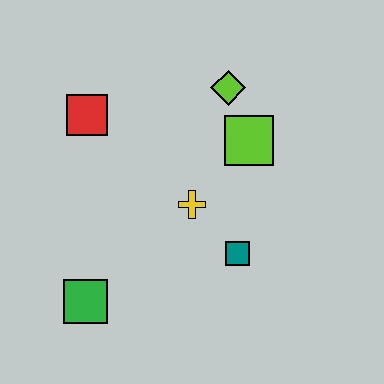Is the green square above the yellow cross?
No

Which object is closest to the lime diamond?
The lime square is closest to the lime diamond.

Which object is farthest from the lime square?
The green square is farthest from the lime square.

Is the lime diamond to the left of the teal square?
Yes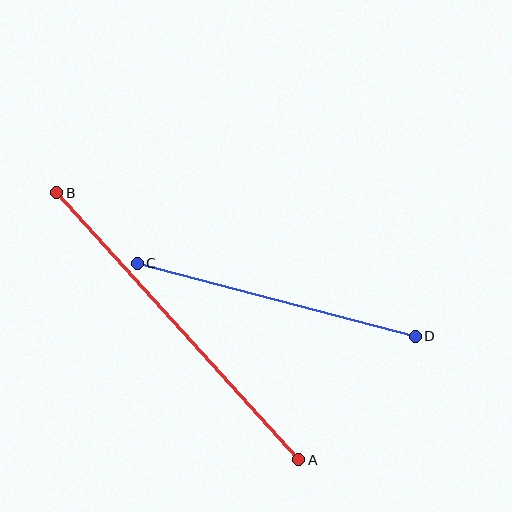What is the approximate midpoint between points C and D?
The midpoint is at approximately (276, 300) pixels.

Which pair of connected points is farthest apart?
Points A and B are farthest apart.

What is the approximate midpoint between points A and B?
The midpoint is at approximately (178, 326) pixels.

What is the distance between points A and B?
The distance is approximately 360 pixels.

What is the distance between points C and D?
The distance is approximately 287 pixels.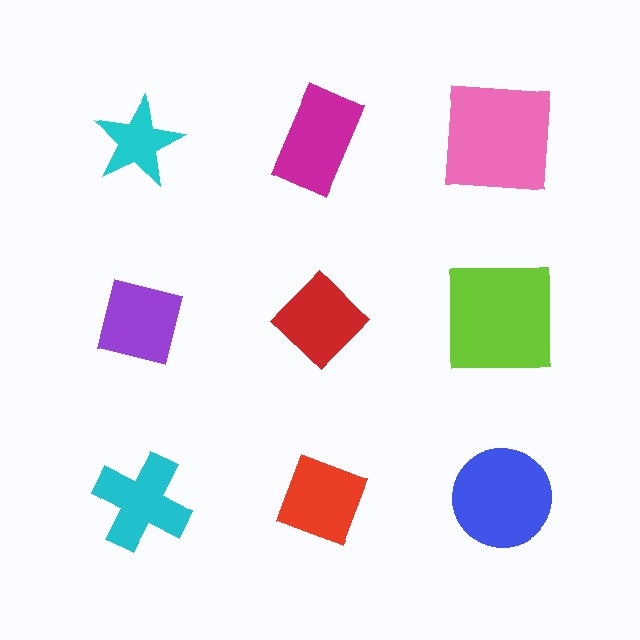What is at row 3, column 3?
A blue circle.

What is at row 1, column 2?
A magenta rectangle.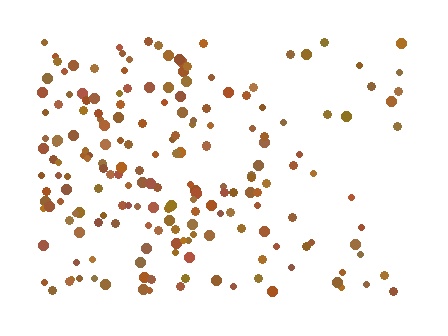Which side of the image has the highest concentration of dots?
The left.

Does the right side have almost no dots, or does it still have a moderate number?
Still a moderate number, just noticeably fewer than the left.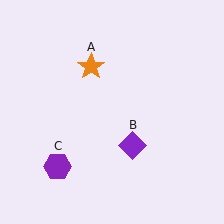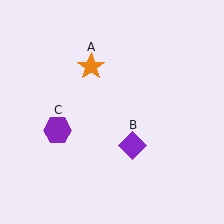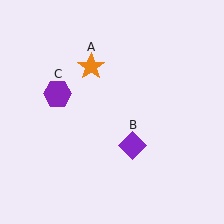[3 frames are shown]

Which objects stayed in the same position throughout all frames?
Orange star (object A) and purple diamond (object B) remained stationary.